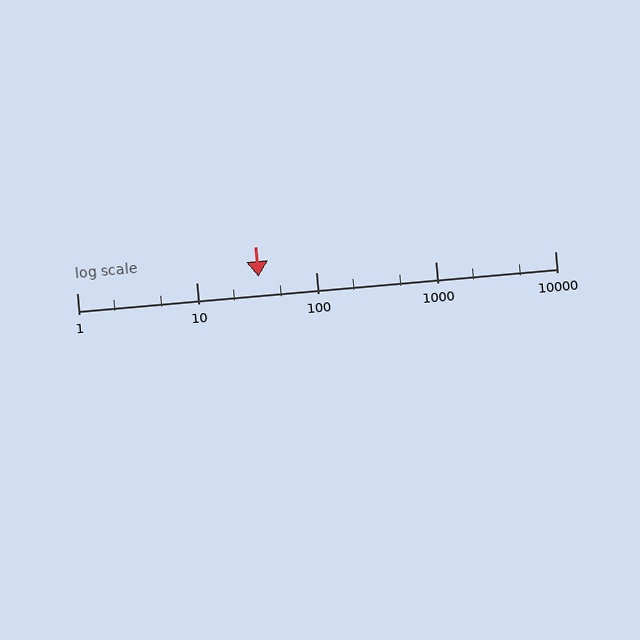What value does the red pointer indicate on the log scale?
The pointer indicates approximately 33.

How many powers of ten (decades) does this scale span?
The scale spans 4 decades, from 1 to 10000.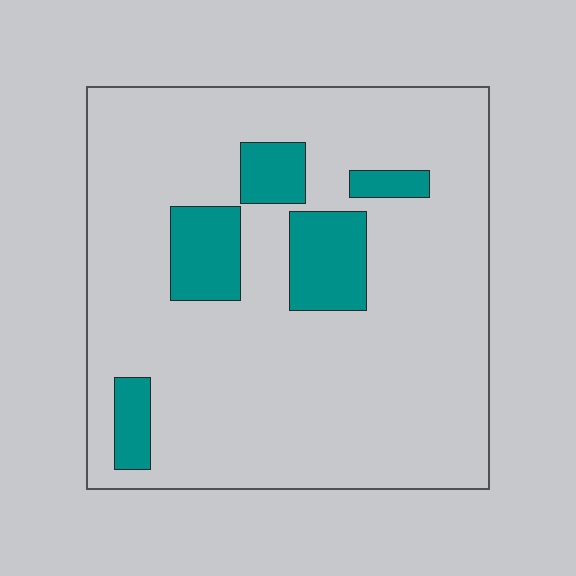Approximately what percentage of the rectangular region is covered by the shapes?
Approximately 15%.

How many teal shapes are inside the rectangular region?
5.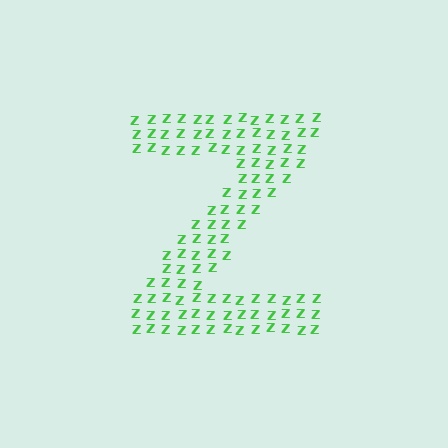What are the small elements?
The small elements are letter Z's.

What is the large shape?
The large shape is the letter Z.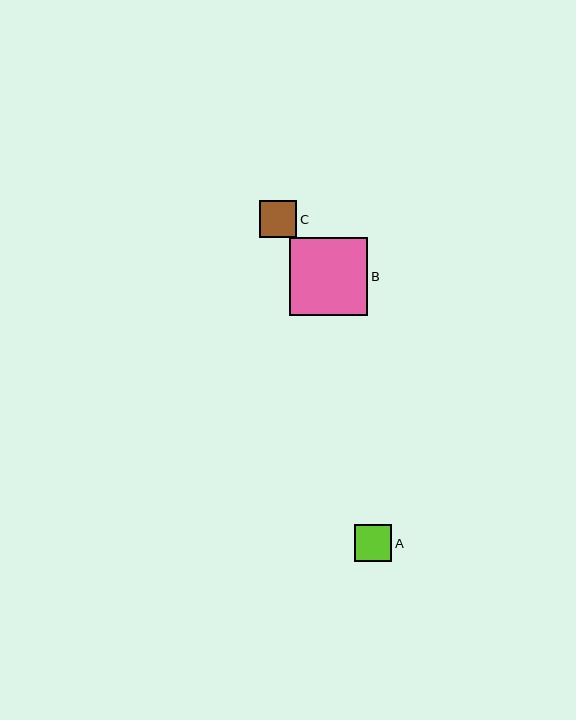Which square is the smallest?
Square C is the smallest with a size of approximately 37 pixels.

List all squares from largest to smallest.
From largest to smallest: B, A, C.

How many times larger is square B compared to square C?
Square B is approximately 2.1 times the size of square C.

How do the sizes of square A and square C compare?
Square A and square C are approximately the same size.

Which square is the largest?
Square B is the largest with a size of approximately 78 pixels.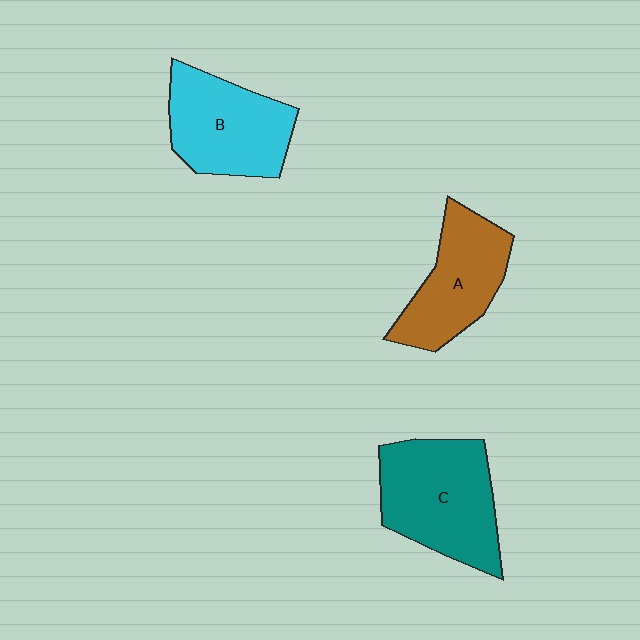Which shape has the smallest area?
Shape A (brown).